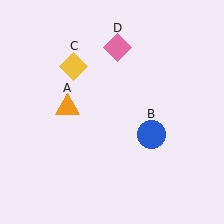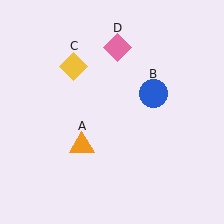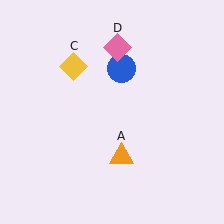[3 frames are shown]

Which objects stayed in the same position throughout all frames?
Yellow diamond (object C) and pink diamond (object D) remained stationary.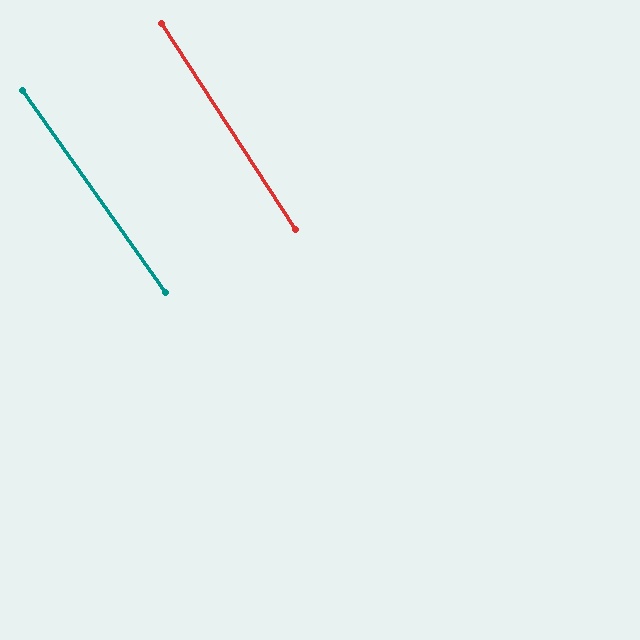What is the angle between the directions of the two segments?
Approximately 2 degrees.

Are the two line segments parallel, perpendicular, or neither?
Parallel — their directions differ by only 2.0°.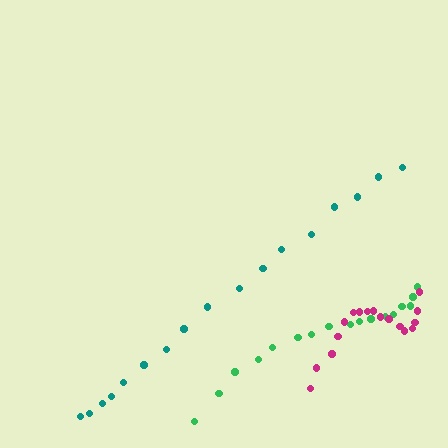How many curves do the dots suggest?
There are 3 distinct paths.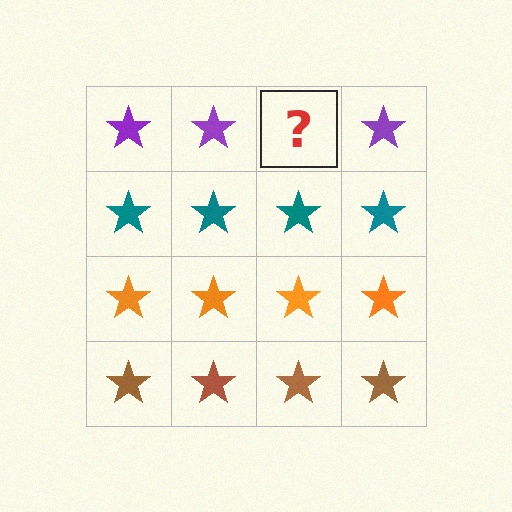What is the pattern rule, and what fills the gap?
The rule is that each row has a consistent color. The gap should be filled with a purple star.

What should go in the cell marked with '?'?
The missing cell should contain a purple star.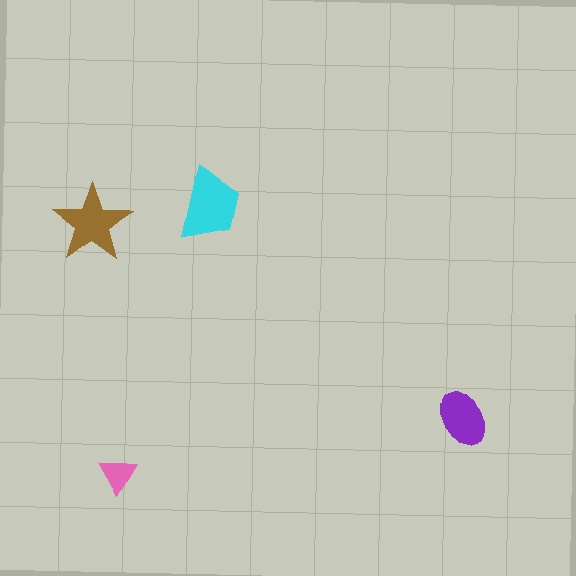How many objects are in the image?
There are 4 objects in the image.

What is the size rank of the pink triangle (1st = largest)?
4th.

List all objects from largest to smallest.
The cyan trapezoid, the brown star, the purple ellipse, the pink triangle.